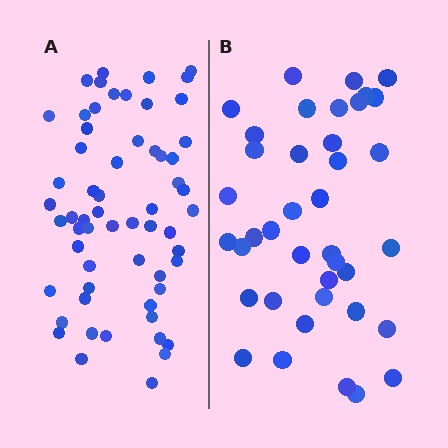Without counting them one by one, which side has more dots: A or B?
Region A (the left region) has more dots.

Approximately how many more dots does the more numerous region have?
Region A has approximately 20 more dots than region B.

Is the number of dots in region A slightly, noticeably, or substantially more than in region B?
Region A has substantially more. The ratio is roughly 1.5 to 1.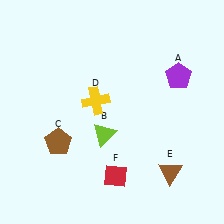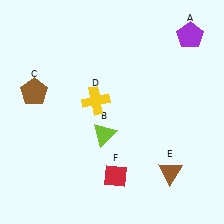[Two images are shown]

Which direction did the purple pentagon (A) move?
The purple pentagon (A) moved up.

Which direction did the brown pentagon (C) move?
The brown pentagon (C) moved up.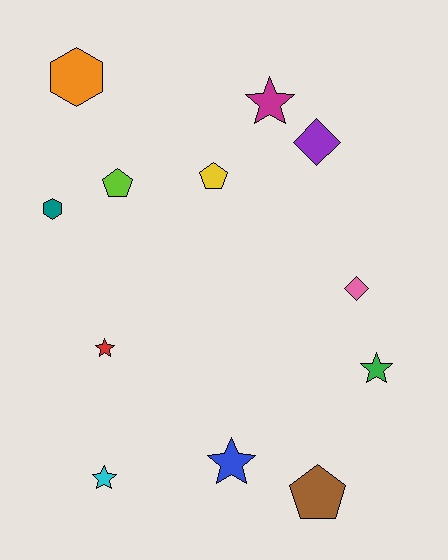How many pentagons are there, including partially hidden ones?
There are 3 pentagons.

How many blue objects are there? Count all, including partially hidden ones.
There is 1 blue object.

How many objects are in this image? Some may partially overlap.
There are 12 objects.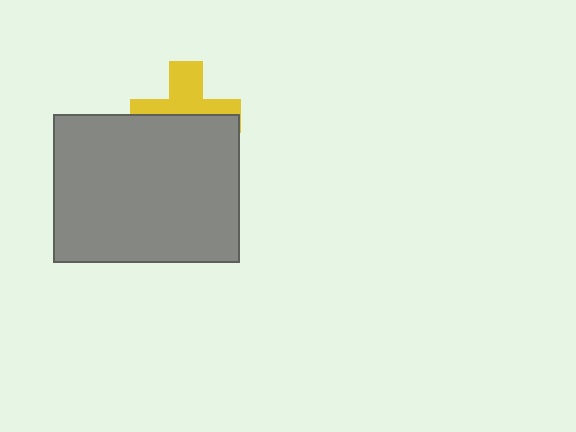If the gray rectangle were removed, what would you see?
You would see the complete yellow cross.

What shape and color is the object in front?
The object in front is a gray rectangle.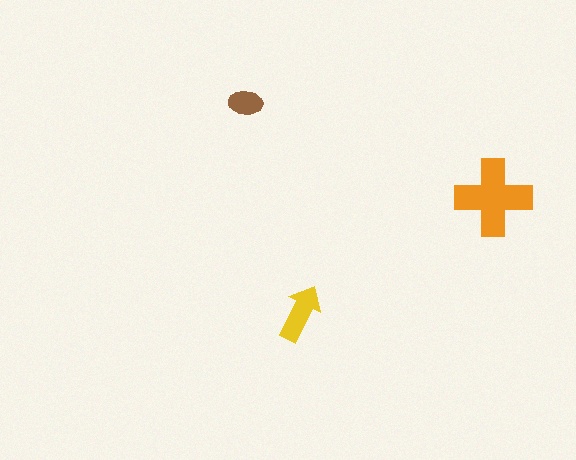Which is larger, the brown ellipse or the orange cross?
The orange cross.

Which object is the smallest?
The brown ellipse.